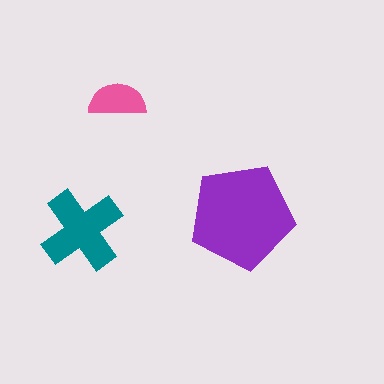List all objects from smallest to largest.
The pink semicircle, the teal cross, the purple pentagon.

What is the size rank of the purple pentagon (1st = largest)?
1st.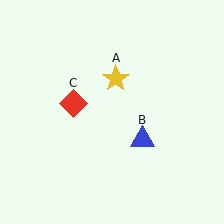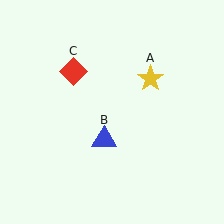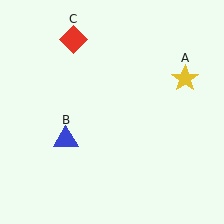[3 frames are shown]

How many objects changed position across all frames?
3 objects changed position: yellow star (object A), blue triangle (object B), red diamond (object C).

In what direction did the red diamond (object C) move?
The red diamond (object C) moved up.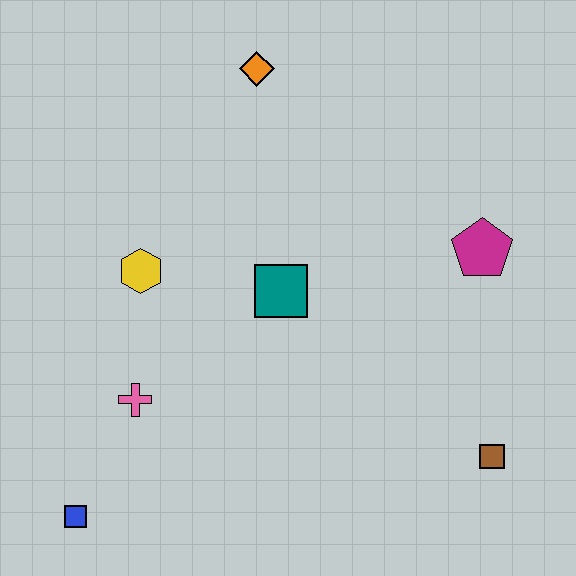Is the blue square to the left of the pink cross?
Yes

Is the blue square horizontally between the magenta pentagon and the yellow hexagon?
No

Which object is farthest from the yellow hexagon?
The brown square is farthest from the yellow hexagon.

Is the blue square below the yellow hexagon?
Yes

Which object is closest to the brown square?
The magenta pentagon is closest to the brown square.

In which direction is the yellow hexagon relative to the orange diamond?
The yellow hexagon is below the orange diamond.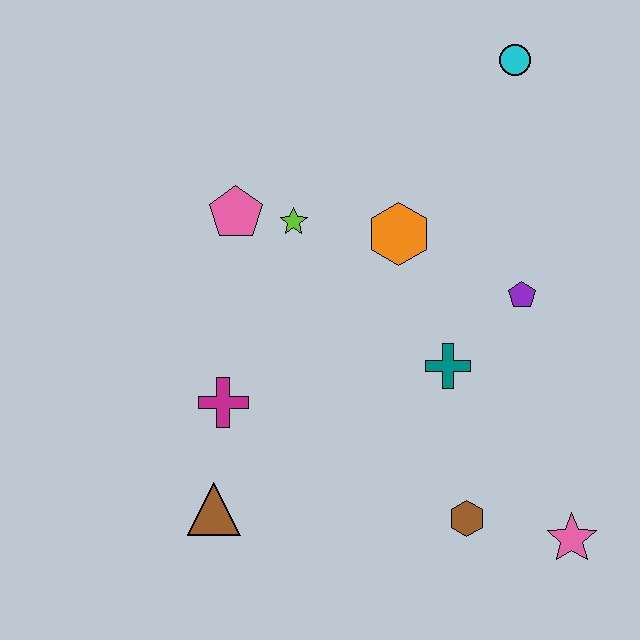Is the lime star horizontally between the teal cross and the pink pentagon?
Yes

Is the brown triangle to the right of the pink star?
No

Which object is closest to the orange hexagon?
The lime star is closest to the orange hexagon.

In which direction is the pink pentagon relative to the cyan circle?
The pink pentagon is to the left of the cyan circle.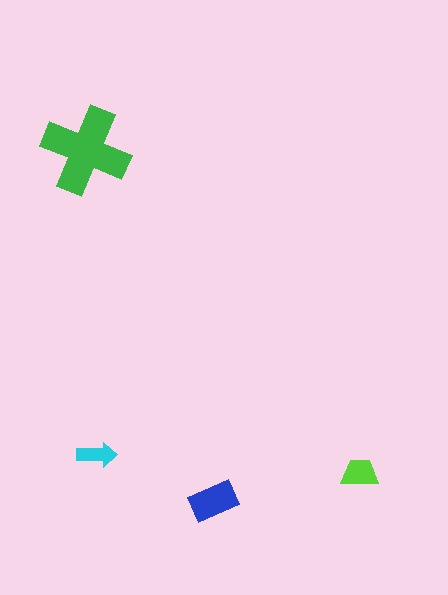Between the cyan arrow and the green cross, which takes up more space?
The green cross.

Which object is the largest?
The green cross.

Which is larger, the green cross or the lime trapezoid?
The green cross.